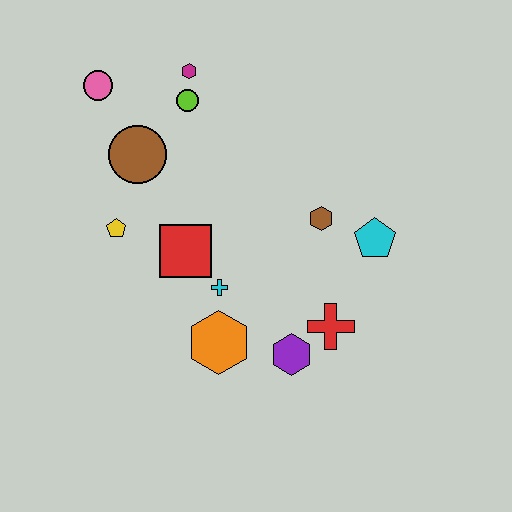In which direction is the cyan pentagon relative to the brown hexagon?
The cyan pentagon is to the right of the brown hexagon.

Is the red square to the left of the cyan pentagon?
Yes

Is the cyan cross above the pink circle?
No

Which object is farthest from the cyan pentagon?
The pink circle is farthest from the cyan pentagon.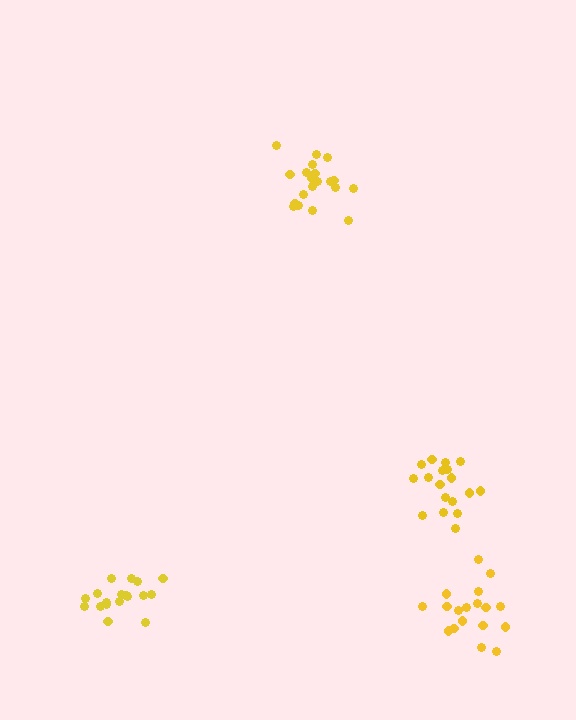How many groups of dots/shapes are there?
There are 4 groups.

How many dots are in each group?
Group 1: 18 dots, Group 2: 18 dots, Group 3: 20 dots, Group 4: 18 dots (74 total).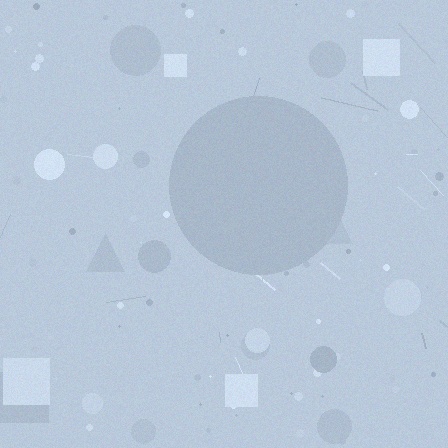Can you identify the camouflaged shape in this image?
The camouflaged shape is a circle.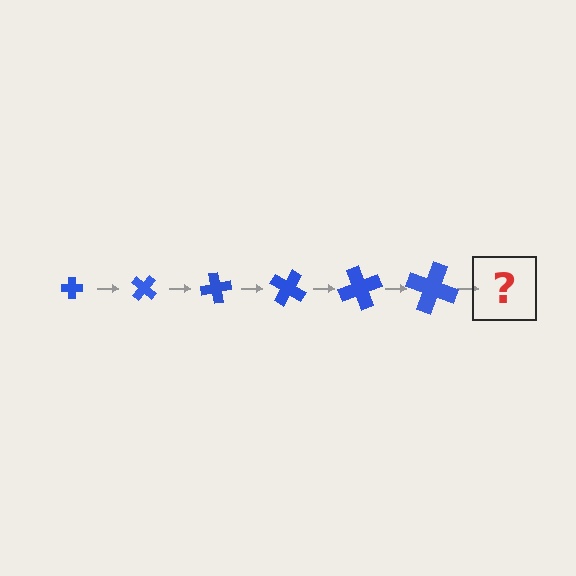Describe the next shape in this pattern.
It should be a cross, larger than the previous one and rotated 240 degrees from the start.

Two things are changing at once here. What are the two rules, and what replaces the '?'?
The two rules are that the cross grows larger each step and it rotates 40 degrees each step. The '?' should be a cross, larger than the previous one and rotated 240 degrees from the start.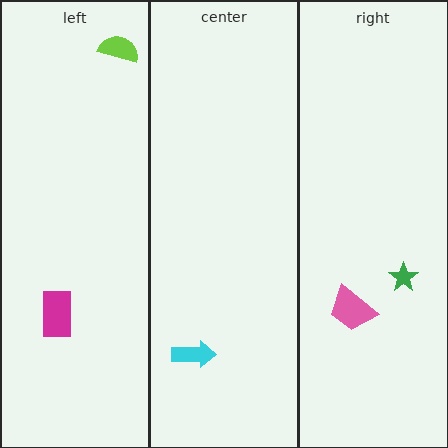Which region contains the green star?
The right region.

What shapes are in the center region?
The cyan arrow.